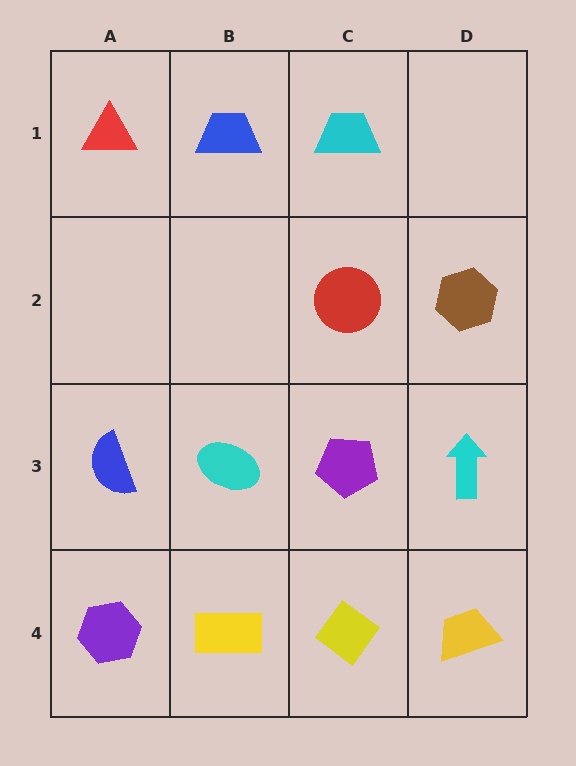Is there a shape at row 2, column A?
No, that cell is empty.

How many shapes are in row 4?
4 shapes.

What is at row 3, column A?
A blue semicircle.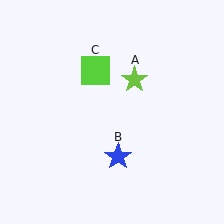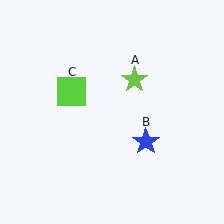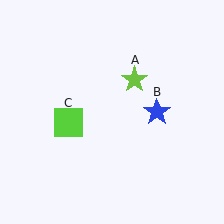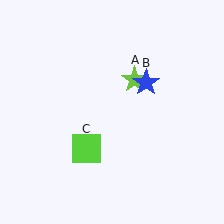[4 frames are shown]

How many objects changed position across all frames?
2 objects changed position: blue star (object B), lime square (object C).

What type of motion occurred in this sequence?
The blue star (object B), lime square (object C) rotated counterclockwise around the center of the scene.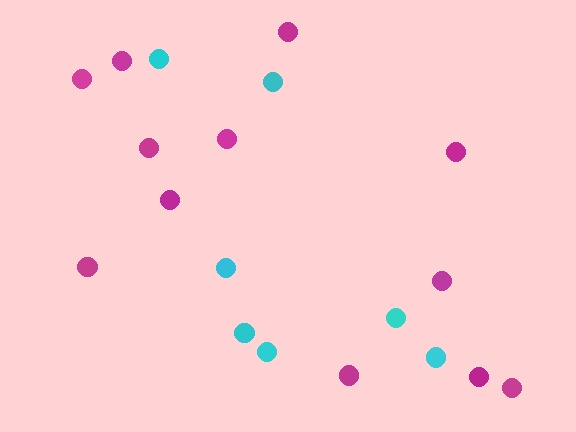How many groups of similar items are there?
There are 2 groups: one group of magenta circles (12) and one group of cyan circles (7).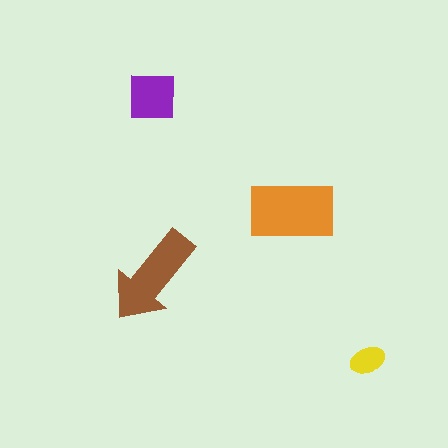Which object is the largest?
The orange rectangle.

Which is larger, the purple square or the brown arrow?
The brown arrow.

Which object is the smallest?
The yellow ellipse.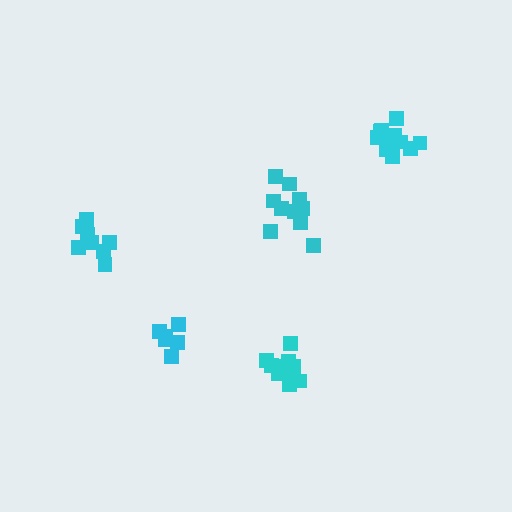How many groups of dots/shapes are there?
There are 5 groups.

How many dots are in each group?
Group 1: 11 dots, Group 2: 10 dots, Group 3: 6 dots, Group 4: 8 dots, Group 5: 11 dots (46 total).